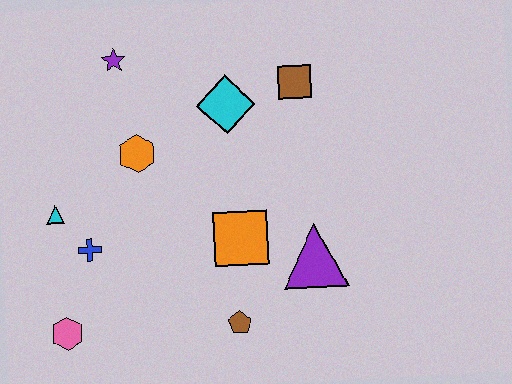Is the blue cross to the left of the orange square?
Yes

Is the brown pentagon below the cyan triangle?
Yes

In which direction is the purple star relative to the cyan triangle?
The purple star is above the cyan triangle.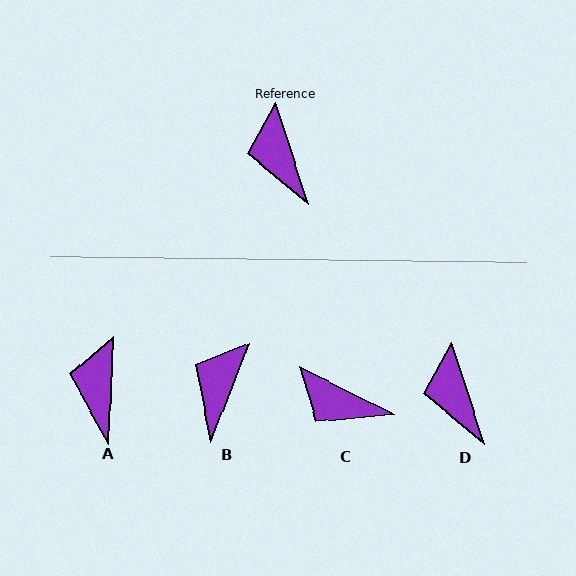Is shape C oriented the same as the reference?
No, it is off by about 46 degrees.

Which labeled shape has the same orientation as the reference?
D.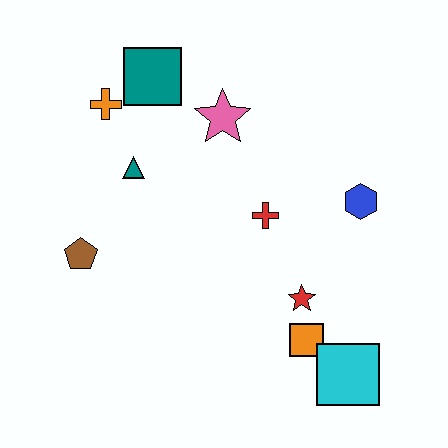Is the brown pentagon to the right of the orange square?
No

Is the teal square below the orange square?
No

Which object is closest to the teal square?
The orange cross is closest to the teal square.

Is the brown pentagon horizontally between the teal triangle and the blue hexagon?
No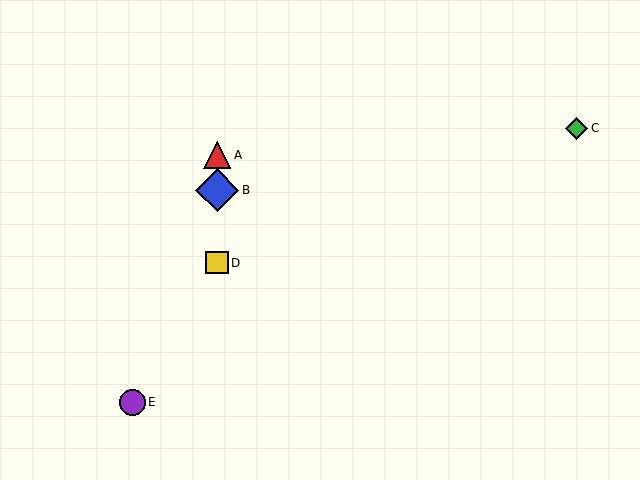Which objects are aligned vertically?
Objects A, B, D are aligned vertically.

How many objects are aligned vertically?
3 objects (A, B, D) are aligned vertically.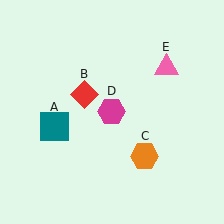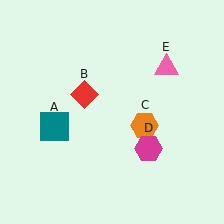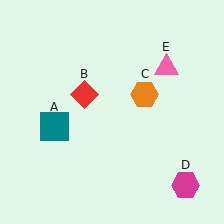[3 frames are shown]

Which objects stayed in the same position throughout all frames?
Teal square (object A) and red diamond (object B) and pink triangle (object E) remained stationary.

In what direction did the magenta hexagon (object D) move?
The magenta hexagon (object D) moved down and to the right.